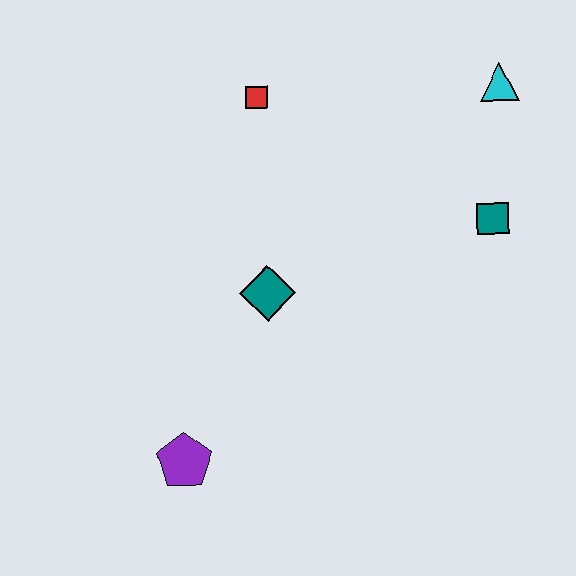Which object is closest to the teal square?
The cyan triangle is closest to the teal square.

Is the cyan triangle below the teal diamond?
No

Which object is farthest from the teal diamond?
The cyan triangle is farthest from the teal diamond.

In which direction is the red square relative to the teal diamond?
The red square is above the teal diamond.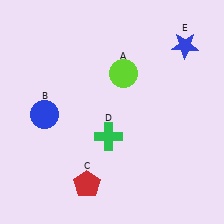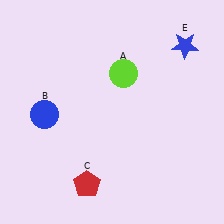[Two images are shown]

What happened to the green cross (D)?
The green cross (D) was removed in Image 2. It was in the bottom-left area of Image 1.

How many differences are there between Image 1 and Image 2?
There is 1 difference between the two images.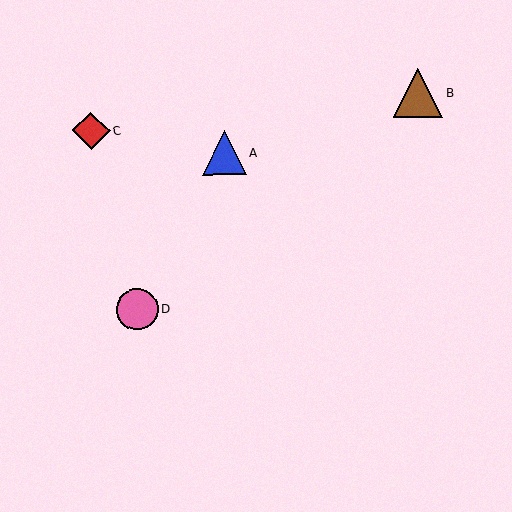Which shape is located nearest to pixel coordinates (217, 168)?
The blue triangle (labeled A) at (224, 153) is nearest to that location.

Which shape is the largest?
The brown triangle (labeled B) is the largest.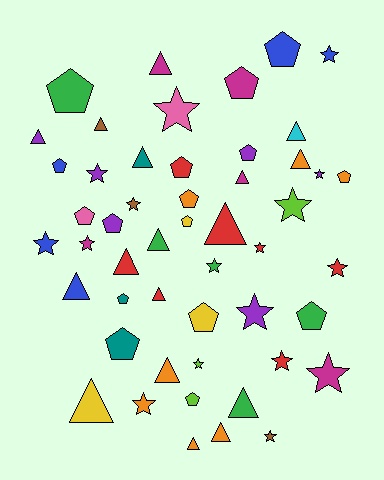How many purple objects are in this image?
There are 6 purple objects.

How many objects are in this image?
There are 50 objects.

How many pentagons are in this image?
There are 16 pentagons.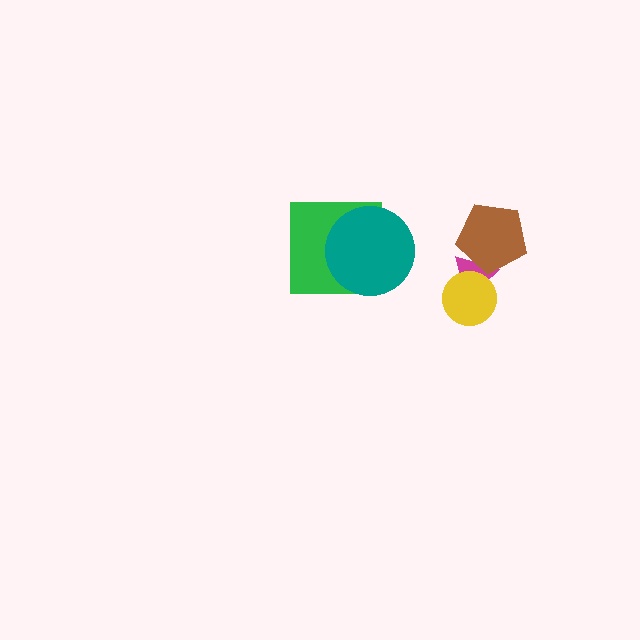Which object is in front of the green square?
The teal circle is in front of the green square.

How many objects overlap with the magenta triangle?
2 objects overlap with the magenta triangle.